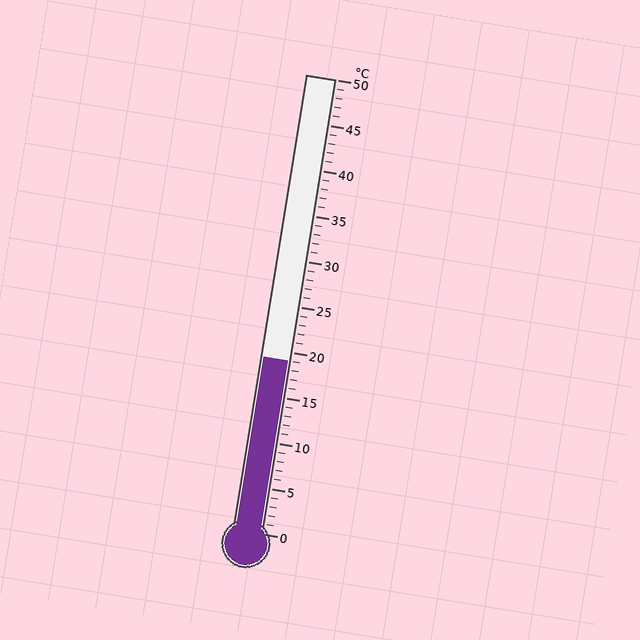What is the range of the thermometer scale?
The thermometer scale ranges from 0°C to 50°C.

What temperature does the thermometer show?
The thermometer shows approximately 19°C.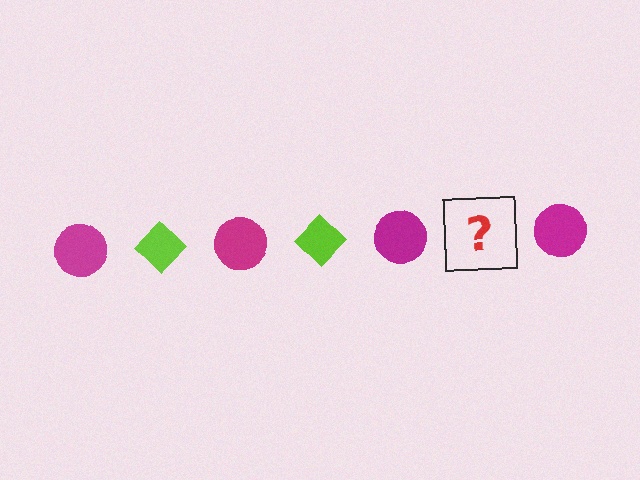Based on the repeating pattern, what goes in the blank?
The blank should be a lime diamond.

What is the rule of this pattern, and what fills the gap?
The rule is that the pattern alternates between magenta circle and lime diamond. The gap should be filled with a lime diamond.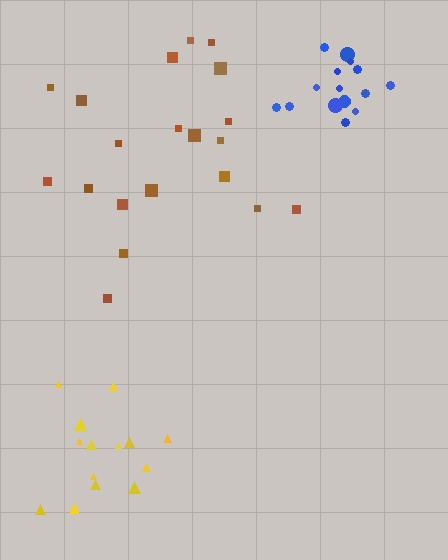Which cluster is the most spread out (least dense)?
Brown.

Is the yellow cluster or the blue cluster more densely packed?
Blue.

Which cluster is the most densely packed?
Blue.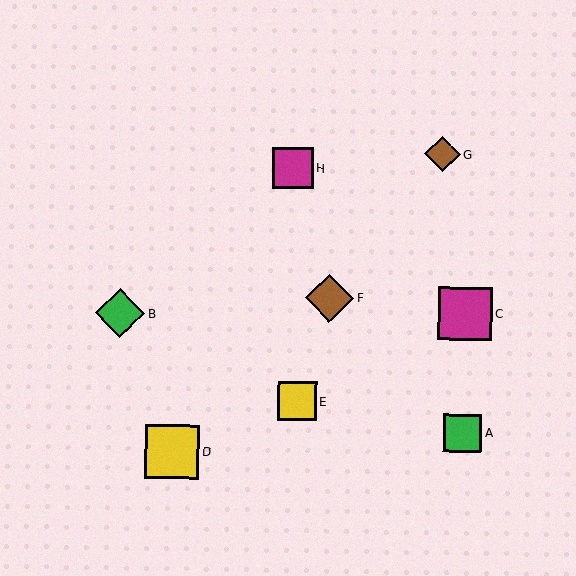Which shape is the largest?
The yellow square (labeled D) is the largest.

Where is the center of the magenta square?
The center of the magenta square is at (293, 168).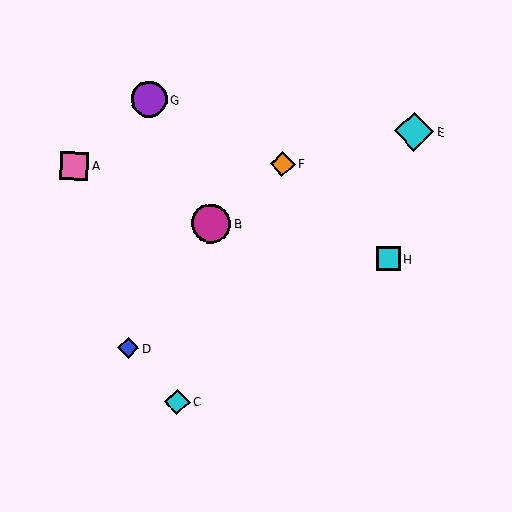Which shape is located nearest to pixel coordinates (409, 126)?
The cyan diamond (labeled E) at (414, 132) is nearest to that location.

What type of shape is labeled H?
Shape H is a cyan square.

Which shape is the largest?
The cyan diamond (labeled E) is the largest.